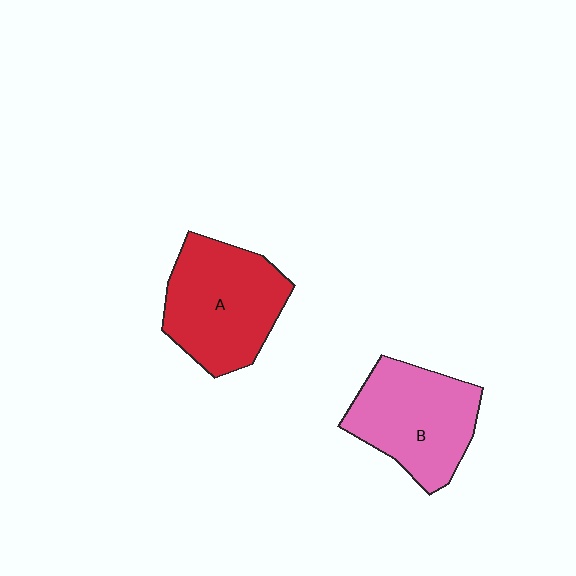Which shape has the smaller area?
Shape B (pink).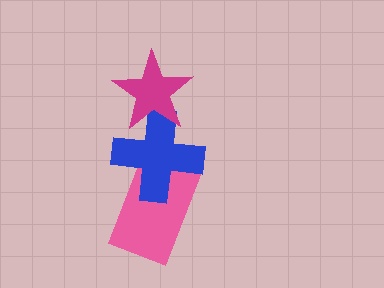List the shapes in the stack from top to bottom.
From top to bottom: the magenta star, the blue cross, the pink rectangle.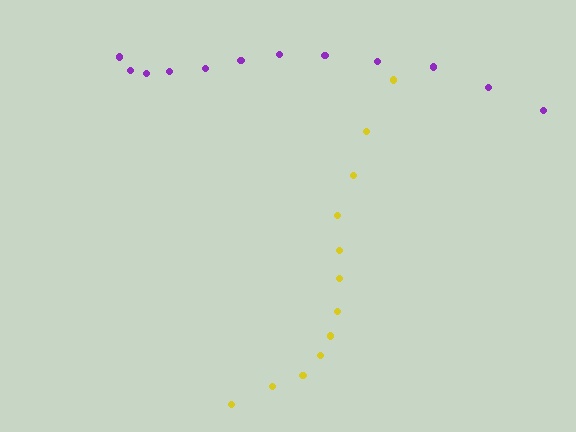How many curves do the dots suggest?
There are 2 distinct paths.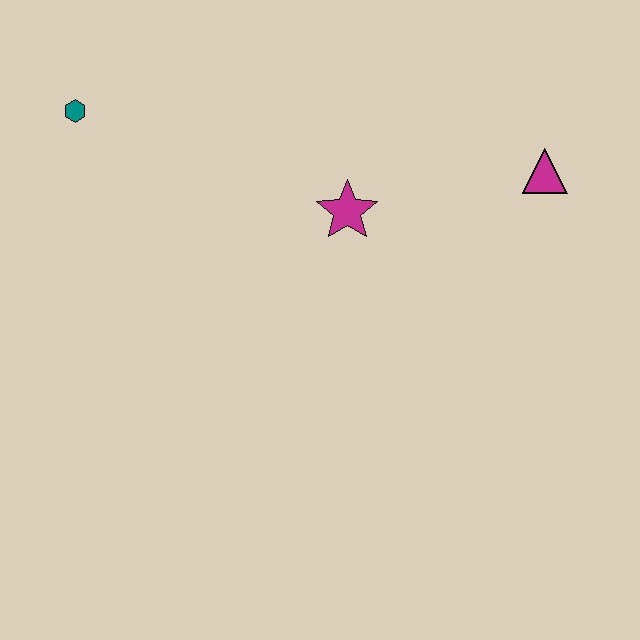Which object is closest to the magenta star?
The magenta triangle is closest to the magenta star.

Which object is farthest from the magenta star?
The teal hexagon is farthest from the magenta star.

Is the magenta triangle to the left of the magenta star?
No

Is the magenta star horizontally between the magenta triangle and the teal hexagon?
Yes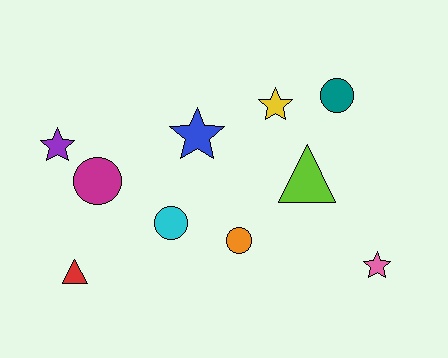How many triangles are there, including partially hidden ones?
There are 2 triangles.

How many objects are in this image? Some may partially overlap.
There are 10 objects.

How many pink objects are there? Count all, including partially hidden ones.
There is 1 pink object.